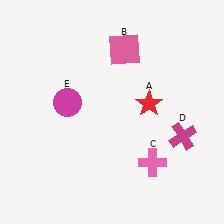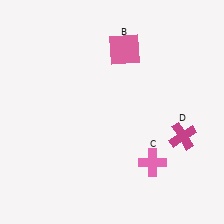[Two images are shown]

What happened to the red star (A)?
The red star (A) was removed in Image 2. It was in the top-right area of Image 1.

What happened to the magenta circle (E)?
The magenta circle (E) was removed in Image 2. It was in the top-left area of Image 1.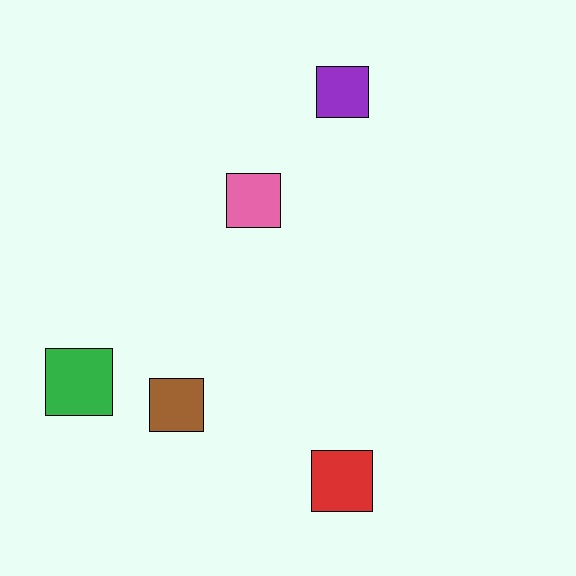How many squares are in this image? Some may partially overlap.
There are 5 squares.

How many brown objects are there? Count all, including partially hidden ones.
There is 1 brown object.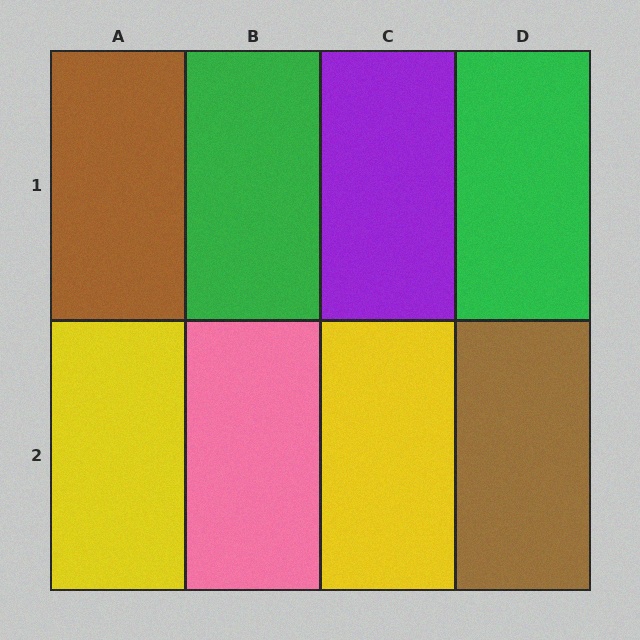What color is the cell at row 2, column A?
Yellow.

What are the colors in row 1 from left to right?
Brown, green, purple, green.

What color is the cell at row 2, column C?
Yellow.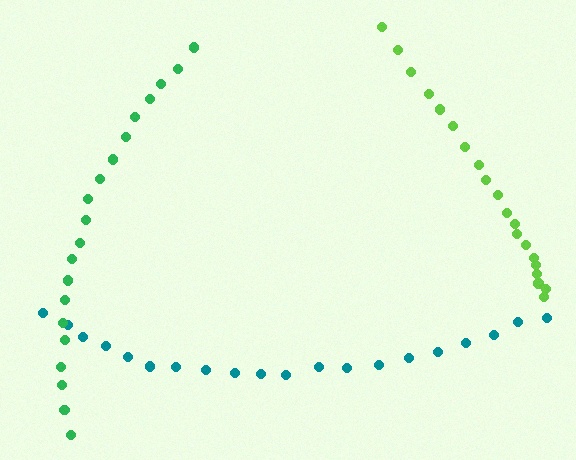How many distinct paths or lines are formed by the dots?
There are 3 distinct paths.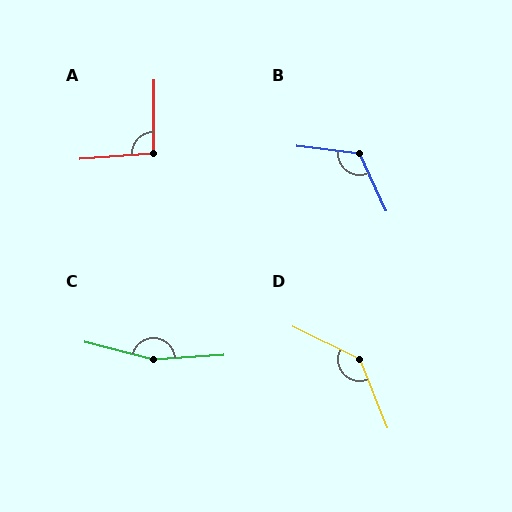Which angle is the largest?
C, at approximately 162 degrees.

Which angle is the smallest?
A, at approximately 94 degrees.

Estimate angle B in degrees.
Approximately 121 degrees.